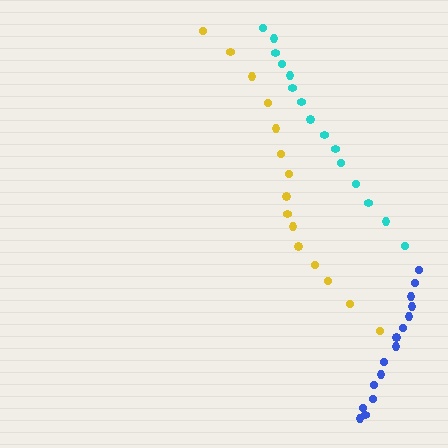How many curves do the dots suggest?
There are 3 distinct paths.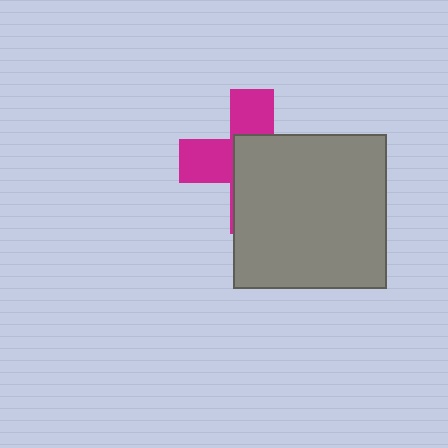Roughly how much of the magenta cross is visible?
A small part of it is visible (roughly 42%).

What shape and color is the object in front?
The object in front is a gray square.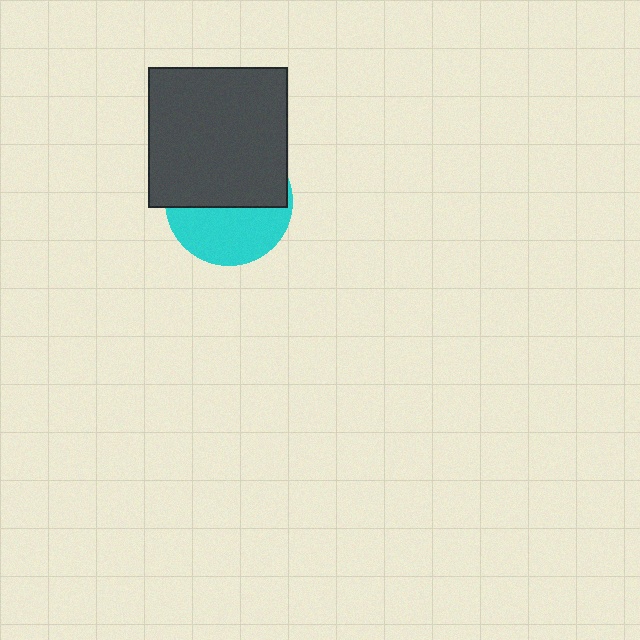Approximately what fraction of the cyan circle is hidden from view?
Roughly 55% of the cyan circle is hidden behind the dark gray square.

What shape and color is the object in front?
The object in front is a dark gray square.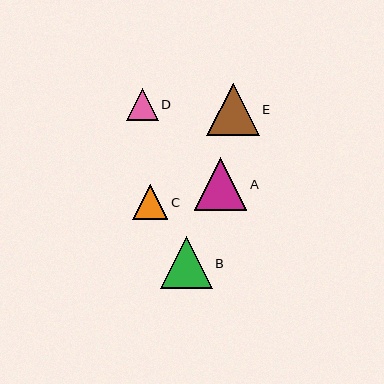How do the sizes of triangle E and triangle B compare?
Triangle E and triangle B are approximately the same size.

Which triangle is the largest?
Triangle E is the largest with a size of approximately 53 pixels.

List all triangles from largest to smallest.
From largest to smallest: E, A, B, C, D.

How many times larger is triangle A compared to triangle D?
Triangle A is approximately 1.6 times the size of triangle D.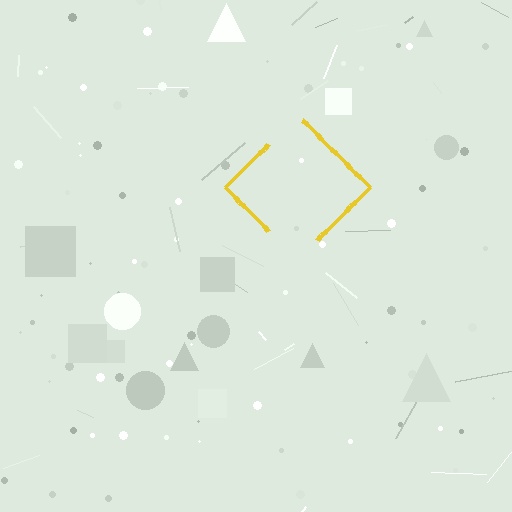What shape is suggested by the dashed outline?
The dashed outline suggests a diamond.